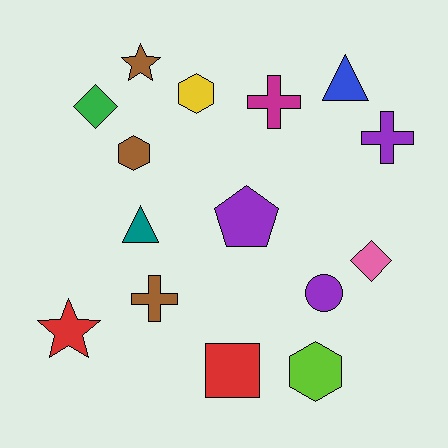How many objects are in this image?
There are 15 objects.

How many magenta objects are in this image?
There is 1 magenta object.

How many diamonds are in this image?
There are 2 diamonds.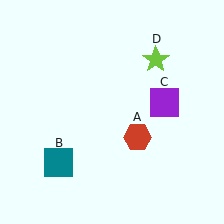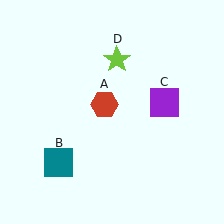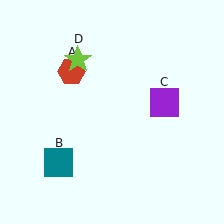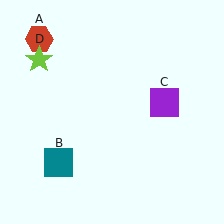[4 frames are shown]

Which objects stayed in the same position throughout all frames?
Teal square (object B) and purple square (object C) remained stationary.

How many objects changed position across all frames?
2 objects changed position: red hexagon (object A), lime star (object D).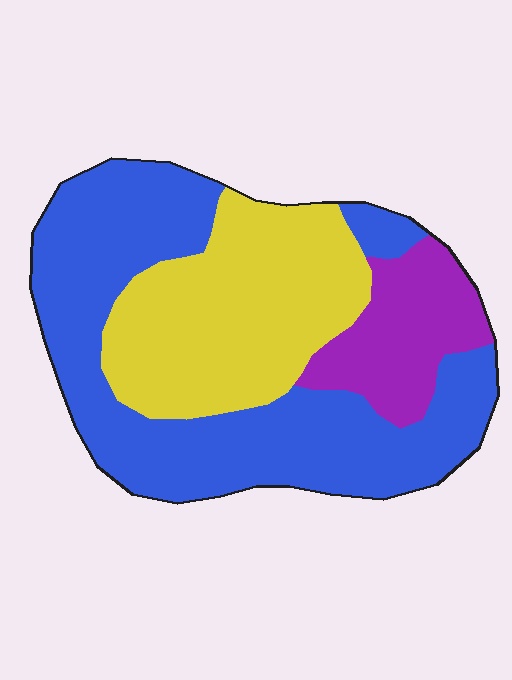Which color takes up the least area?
Purple, at roughly 15%.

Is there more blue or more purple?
Blue.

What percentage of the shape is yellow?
Yellow takes up about one third (1/3) of the shape.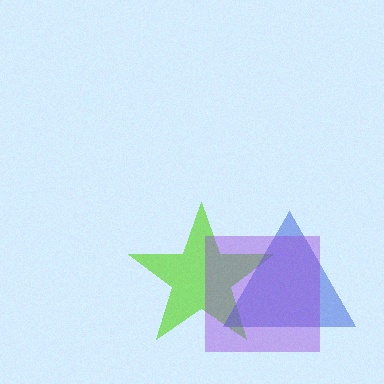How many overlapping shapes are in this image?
There are 3 overlapping shapes in the image.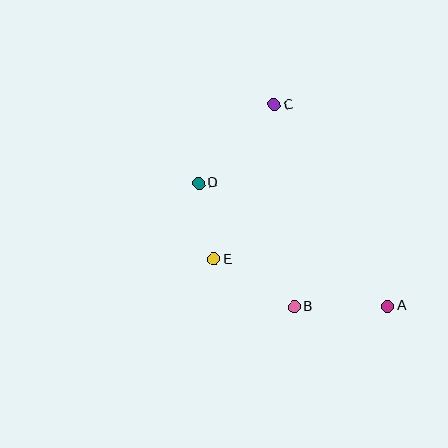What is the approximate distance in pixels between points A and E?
The distance between A and E is approximately 180 pixels.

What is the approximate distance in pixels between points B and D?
The distance between B and D is approximately 156 pixels.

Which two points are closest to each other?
Points D and E are closest to each other.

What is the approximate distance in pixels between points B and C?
The distance between B and C is approximately 203 pixels.